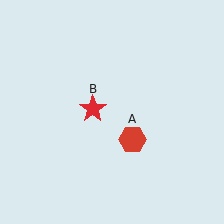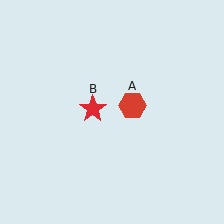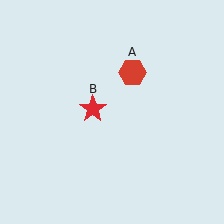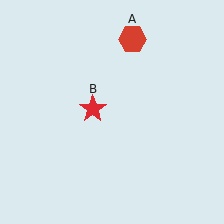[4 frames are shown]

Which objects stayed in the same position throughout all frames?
Red star (object B) remained stationary.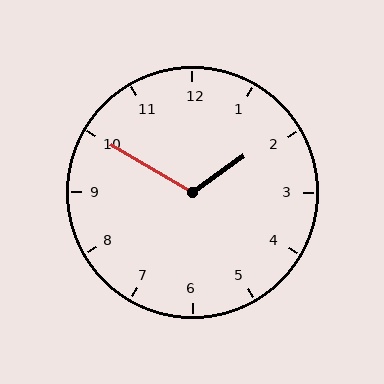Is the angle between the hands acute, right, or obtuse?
It is obtuse.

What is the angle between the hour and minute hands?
Approximately 115 degrees.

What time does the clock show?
1:50.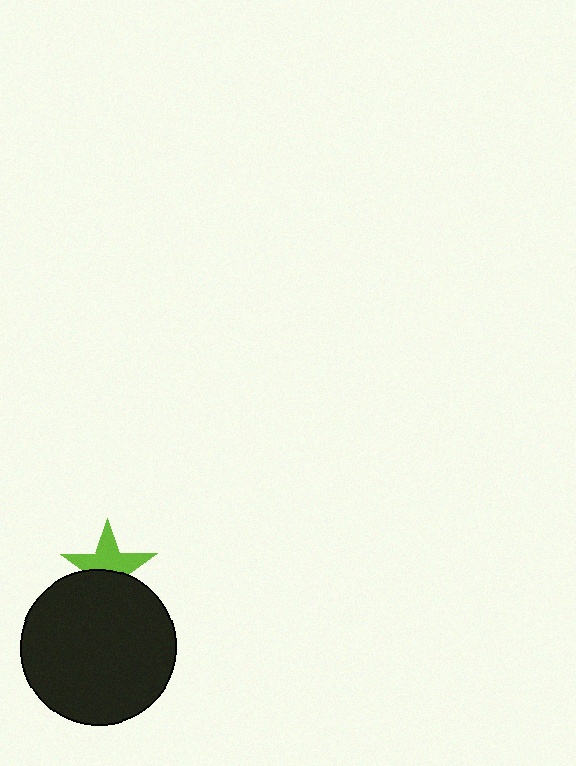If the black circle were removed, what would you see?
You would see the complete lime star.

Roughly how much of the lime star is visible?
About half of it is visible (roughly 56%).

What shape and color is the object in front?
The object in front is a black circle.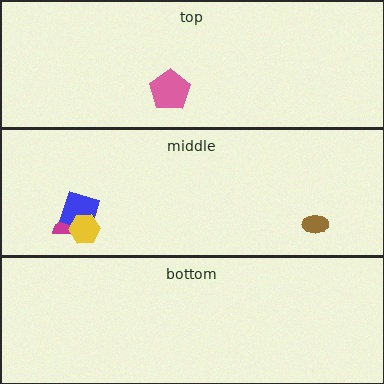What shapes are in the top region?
The pink pentagon.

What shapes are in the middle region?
The magenta semicircle, the blue square, the yellow hexagon, the brown ellipse.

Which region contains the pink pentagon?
The top region.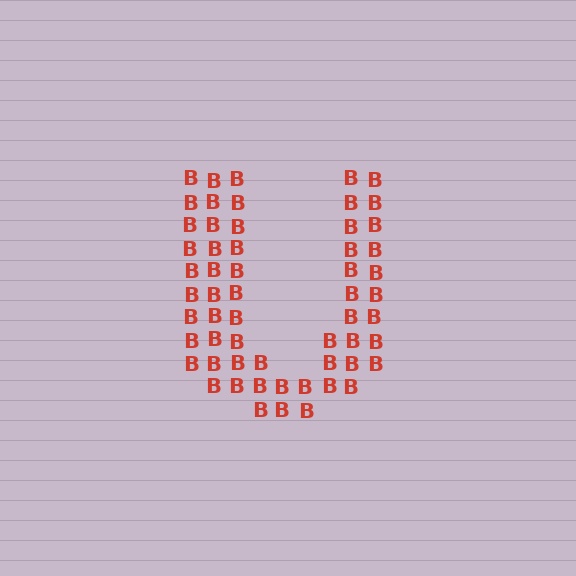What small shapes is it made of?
It is made of small letter B's.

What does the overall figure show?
The overall figure shows the letter U.